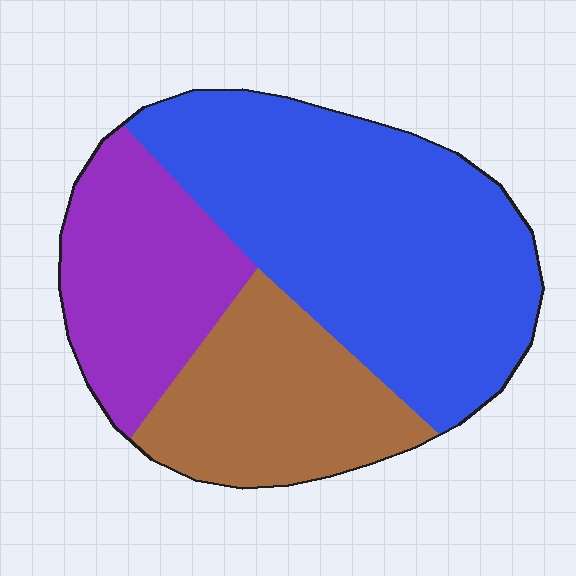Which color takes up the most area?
Blue, at roughly 50%.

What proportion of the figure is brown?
Brown covers 25% of the figure.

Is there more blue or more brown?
Blue.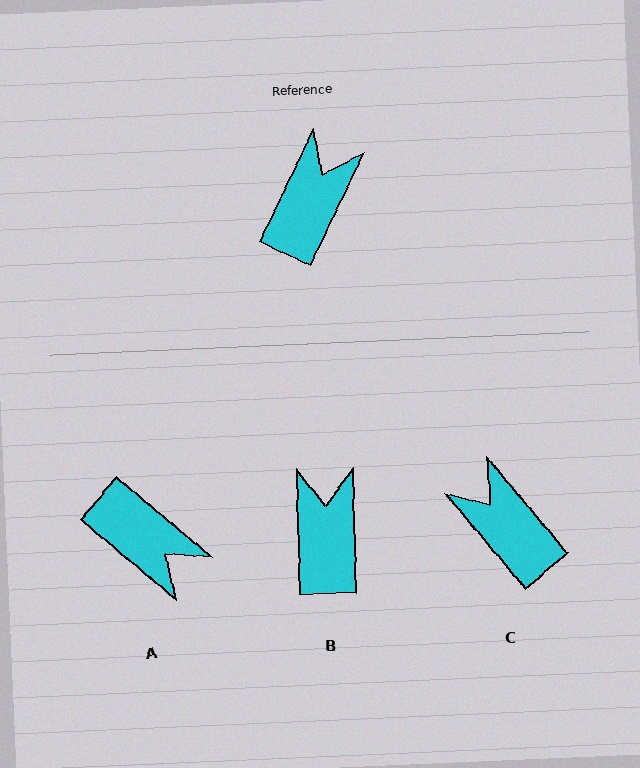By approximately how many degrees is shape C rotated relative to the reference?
Approximately 65 degrees counter-clockwise.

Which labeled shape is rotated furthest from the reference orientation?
A, about 105 degrees away.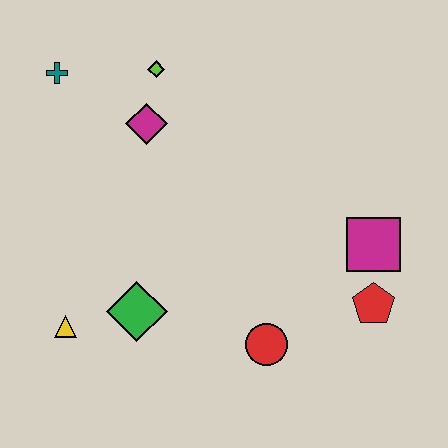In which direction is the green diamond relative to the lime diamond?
The green diamond is below the lime diamond.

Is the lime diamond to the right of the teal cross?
Yes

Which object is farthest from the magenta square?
The teal cross is farthest from the magenta square.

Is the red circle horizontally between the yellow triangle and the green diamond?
No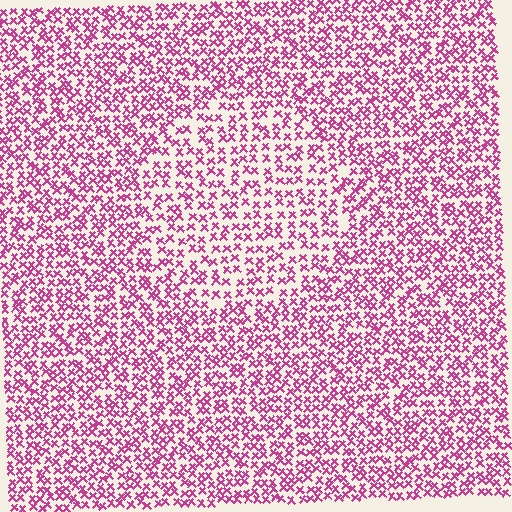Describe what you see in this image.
The image contains small magenta elements arranged at two different densities. A circle-shaped region is visible where the elements are less densely packed than the surrounding area.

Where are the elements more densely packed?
The elements are more densely packed outside the circle boundary.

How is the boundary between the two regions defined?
The boundary is defined by a change in element density (approximately 1.5x ratio). All elements are the same color, size, and shape.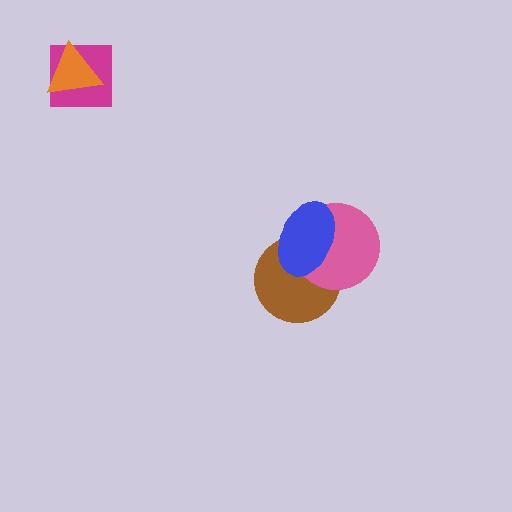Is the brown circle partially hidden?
Yes, it is partially covered by another shape.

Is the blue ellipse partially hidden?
No, no other shape covers it.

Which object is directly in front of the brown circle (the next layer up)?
The pink circle is directly in front of the brown circle.